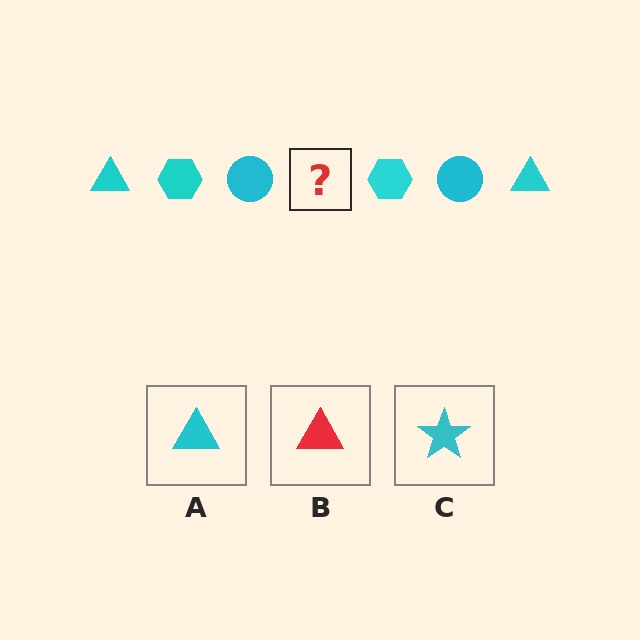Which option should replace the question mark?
Option A.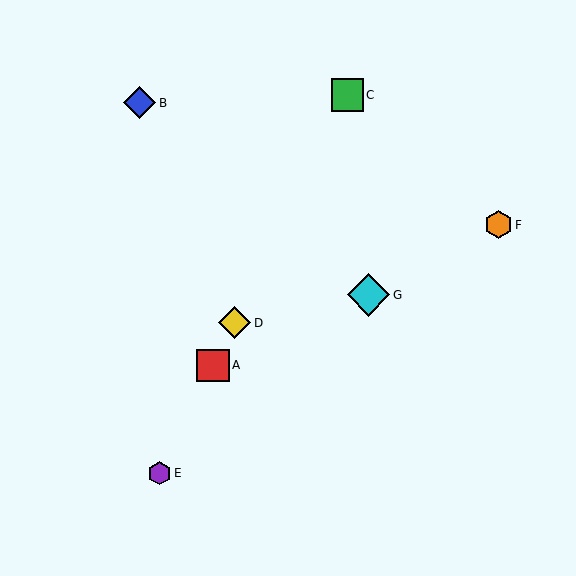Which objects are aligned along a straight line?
Objects A, C, D, E are aligned along a straight line.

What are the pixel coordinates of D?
Object D is at (234, 323).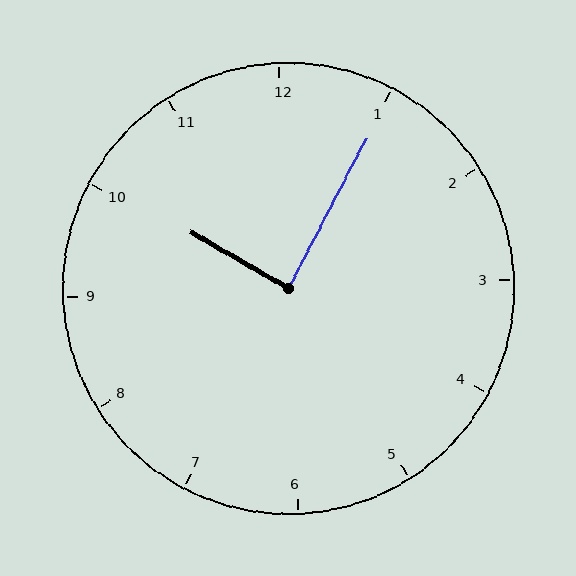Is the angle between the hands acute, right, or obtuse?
It is right.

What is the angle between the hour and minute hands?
Approximately 88 degrees.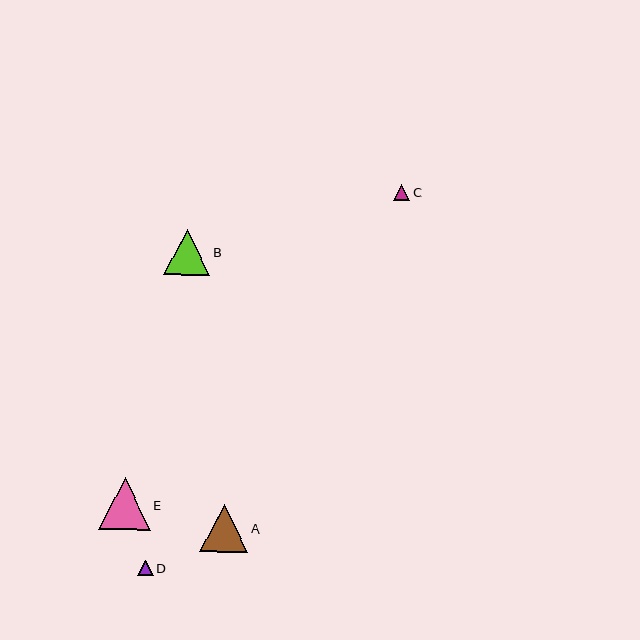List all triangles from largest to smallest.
From largest to smallest: E, A, B, C, D.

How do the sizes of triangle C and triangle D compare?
Triangle C and triangle D are approximately the same size.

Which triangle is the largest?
Triangle E is the largest with a size of approximately 52 pixels.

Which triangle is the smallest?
Triangle D is the smallest with a size of approximately 16 pixels.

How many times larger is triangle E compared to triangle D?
Triangle E is approximately 3.3 times the size of triangle D.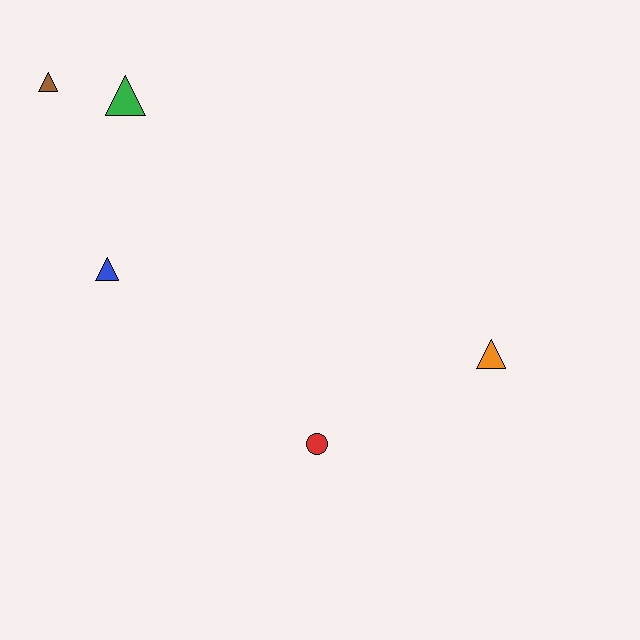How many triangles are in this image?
There are 4 triangles.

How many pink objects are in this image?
There are no pink objects.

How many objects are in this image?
There are 5 objects.